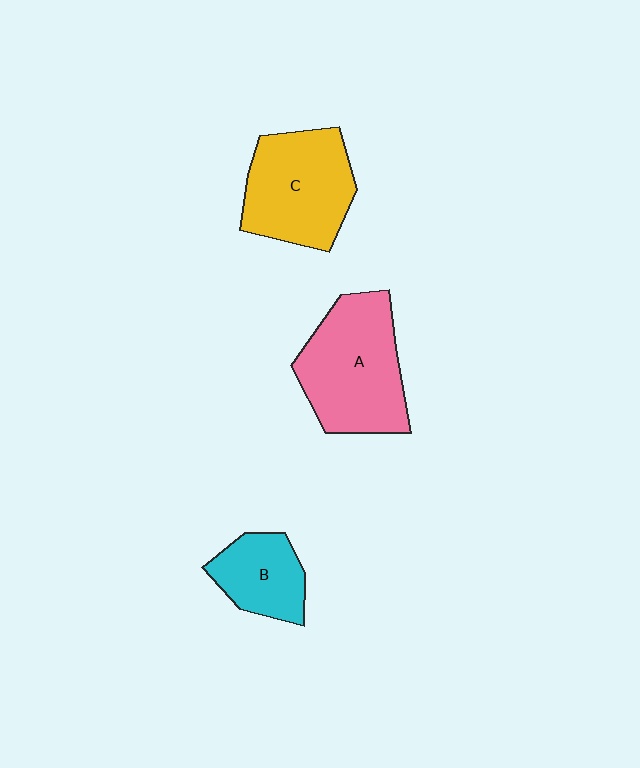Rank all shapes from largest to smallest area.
From largest to smallest: A (pink), C (yellow), B (cyan).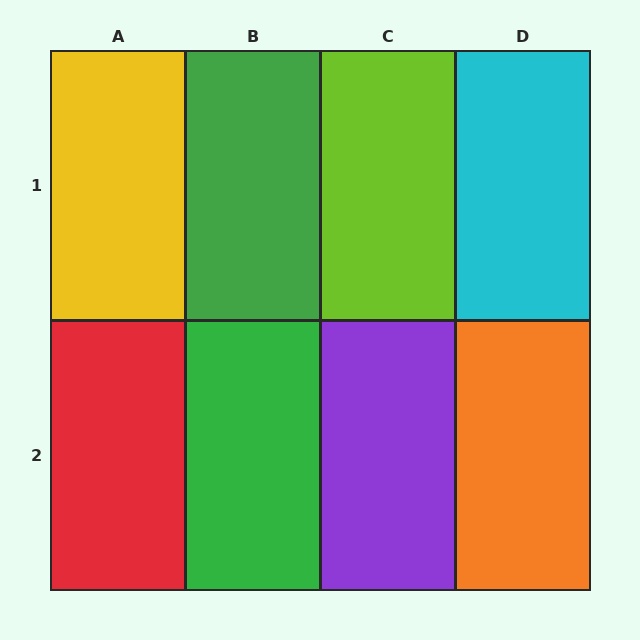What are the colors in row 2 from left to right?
Red, green, purple, orange.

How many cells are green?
2 cells are green.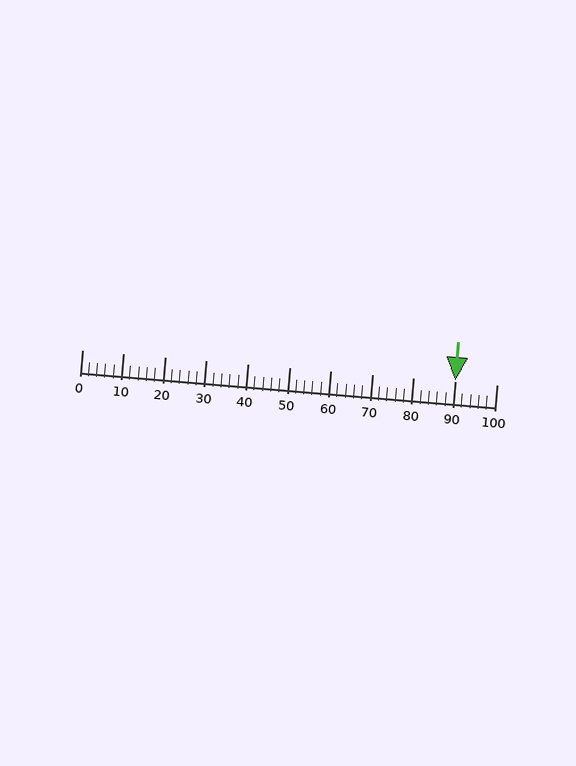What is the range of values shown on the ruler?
The ruler shows values from 0 to 100.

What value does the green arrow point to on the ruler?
The green arrow points to approximately 90.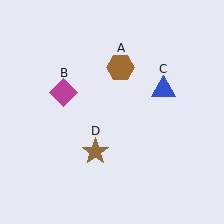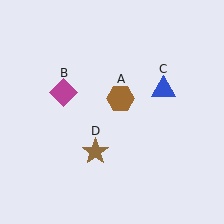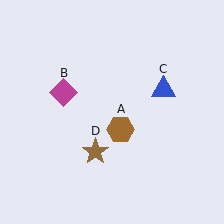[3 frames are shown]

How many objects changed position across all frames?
1 object changed position: brown hexagon (object A).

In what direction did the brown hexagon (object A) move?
The brown hexagon (object A) moved down.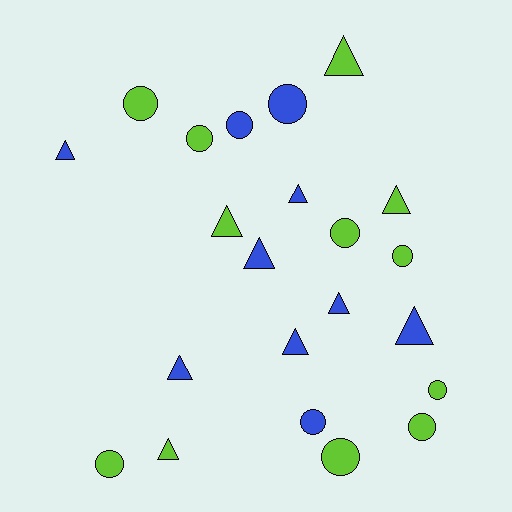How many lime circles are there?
There are 8 lime circles.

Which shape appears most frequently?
Triangle, with 11 objects.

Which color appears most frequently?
Lime, with 12 objects.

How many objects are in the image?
There are 22 objects.